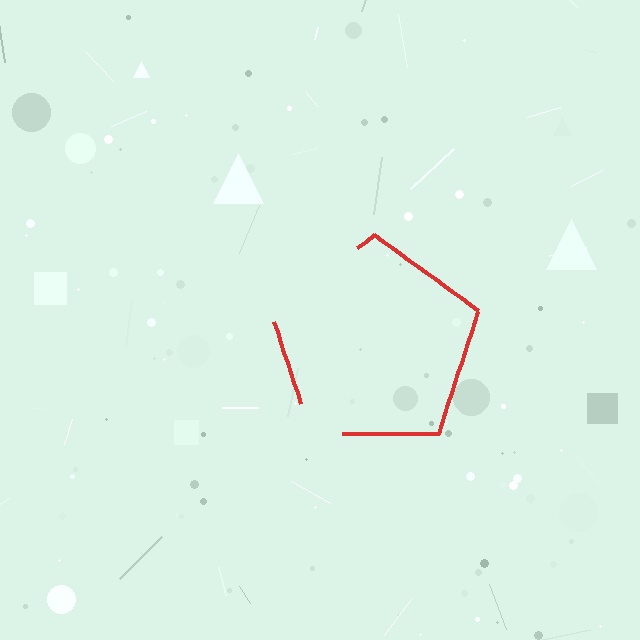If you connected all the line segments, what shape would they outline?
They would outline a pentagon.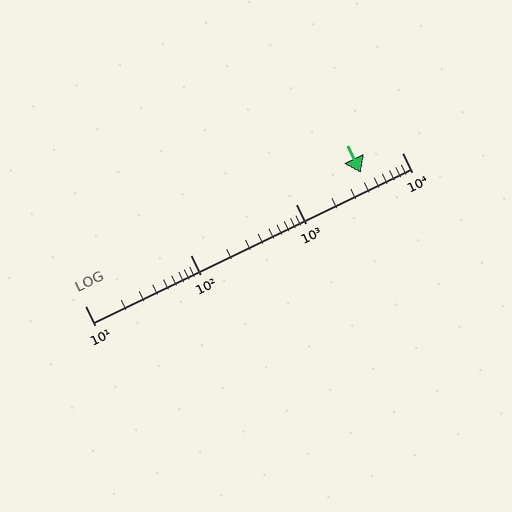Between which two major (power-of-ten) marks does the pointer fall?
The pointer is between 1000 and 10000.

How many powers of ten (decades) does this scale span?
The scale spans 3 decades, from 10 to 10000.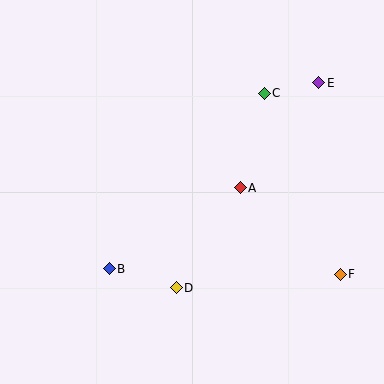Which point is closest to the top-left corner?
Point C is closest to the top-left corner.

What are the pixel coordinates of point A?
Point A is at (240, 188).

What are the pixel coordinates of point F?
Point F is at (340, 274).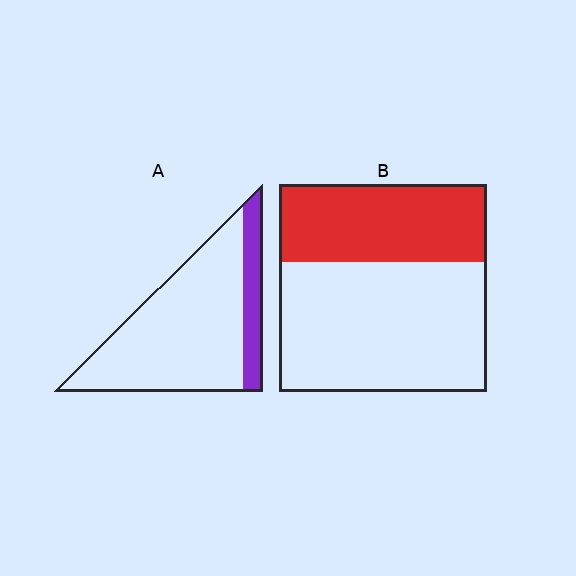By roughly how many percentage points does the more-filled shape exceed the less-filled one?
By roughly 20 percentage points (B over A).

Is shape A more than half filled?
No.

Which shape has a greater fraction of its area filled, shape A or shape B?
Shape B.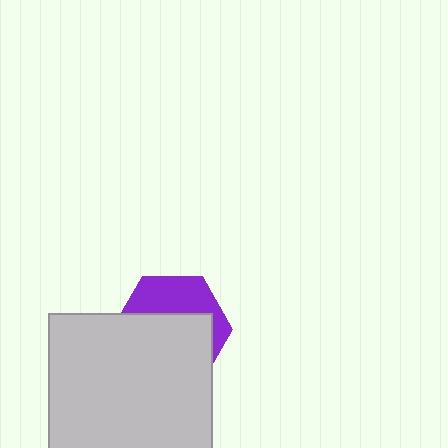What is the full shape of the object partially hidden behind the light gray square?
The partially hidden object is a purple hexagon.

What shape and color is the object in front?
The object in front is a light gray square.